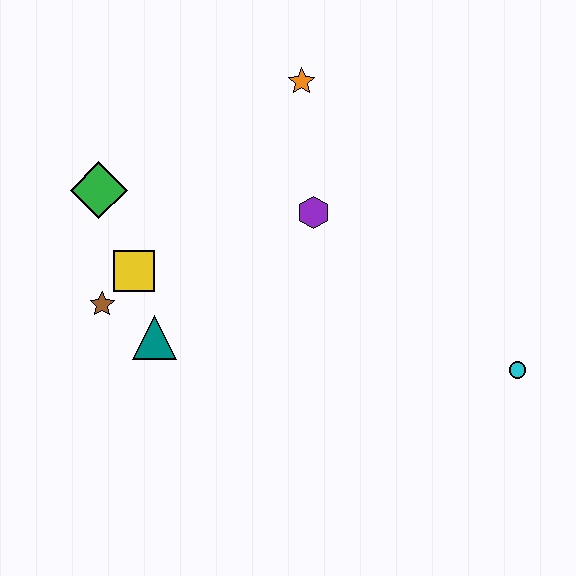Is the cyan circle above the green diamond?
No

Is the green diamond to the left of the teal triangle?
Yes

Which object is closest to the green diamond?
The yellow square is closest to the green diamond.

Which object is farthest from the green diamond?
The cyan circle is farthest from the green diamond.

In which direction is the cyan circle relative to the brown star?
The cyan circle is to the right of the brown star.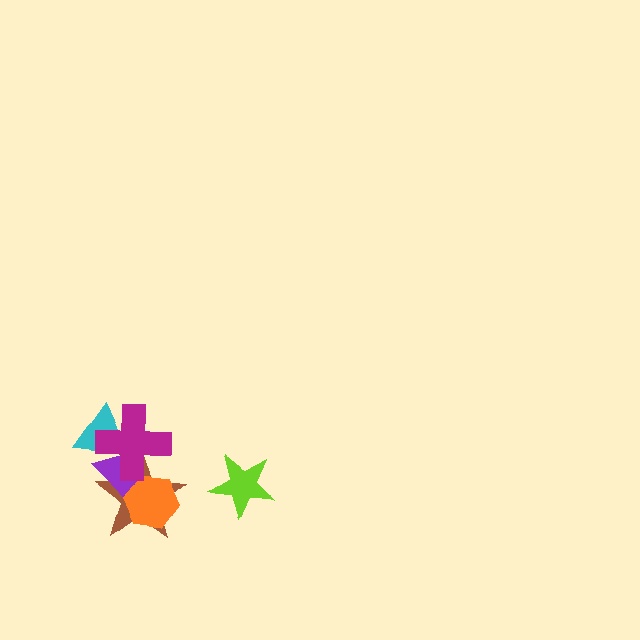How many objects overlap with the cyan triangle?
2 objects overlap with the cyan triangle.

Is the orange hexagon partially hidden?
No, no other shape covers it.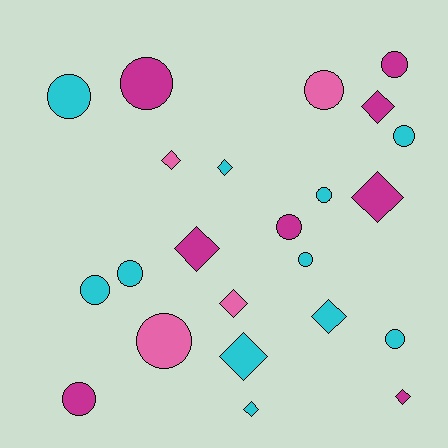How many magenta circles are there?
There are 4 magenta circles.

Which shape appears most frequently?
Circle, with 13 objects.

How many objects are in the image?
There are 23 objects.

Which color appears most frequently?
Cyan, with 11 objects.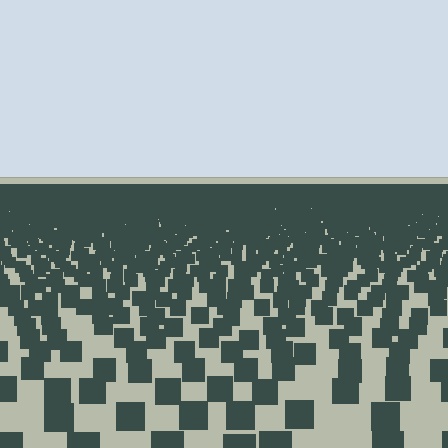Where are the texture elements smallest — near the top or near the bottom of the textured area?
Near the top.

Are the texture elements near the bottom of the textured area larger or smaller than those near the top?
Larger. Near the bottom, elements are closer to the viewer and appear at a bigger on-screen size.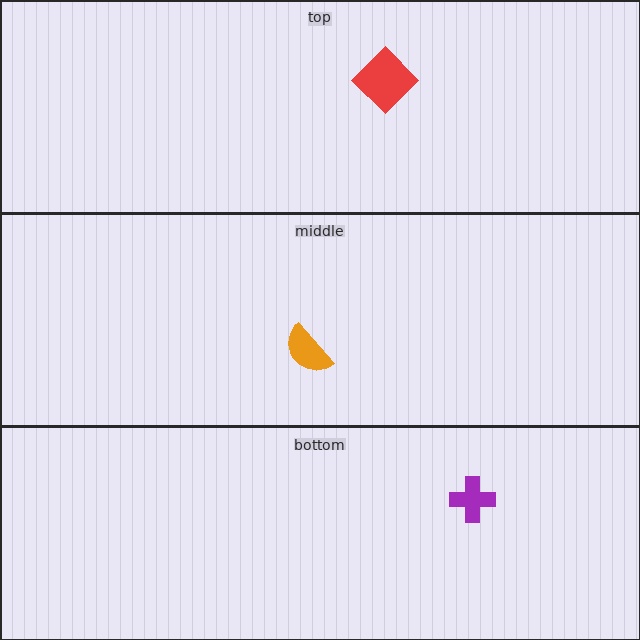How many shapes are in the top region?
1.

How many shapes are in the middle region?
1.